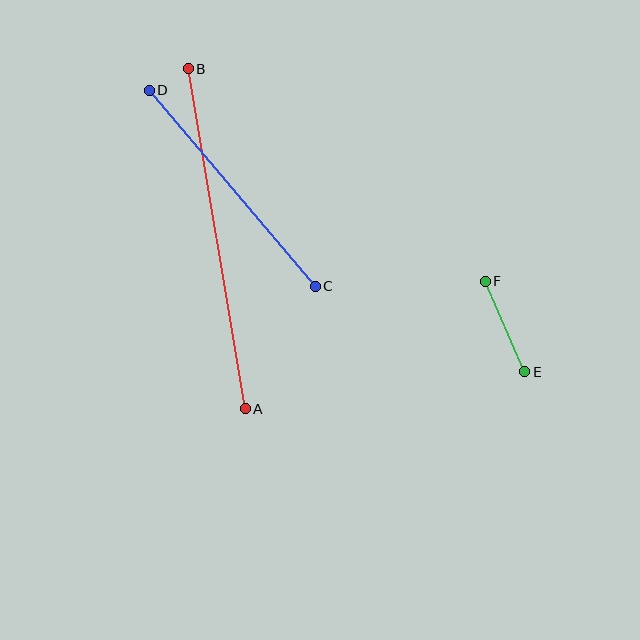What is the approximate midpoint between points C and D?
The midpoint is at approximately (232, 188) pixels.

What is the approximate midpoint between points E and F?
The midpoint is at approximately (505, 326) pixels.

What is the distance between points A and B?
The distance is approximately 345 pixels.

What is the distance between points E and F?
The distance is approximately 99 pixels.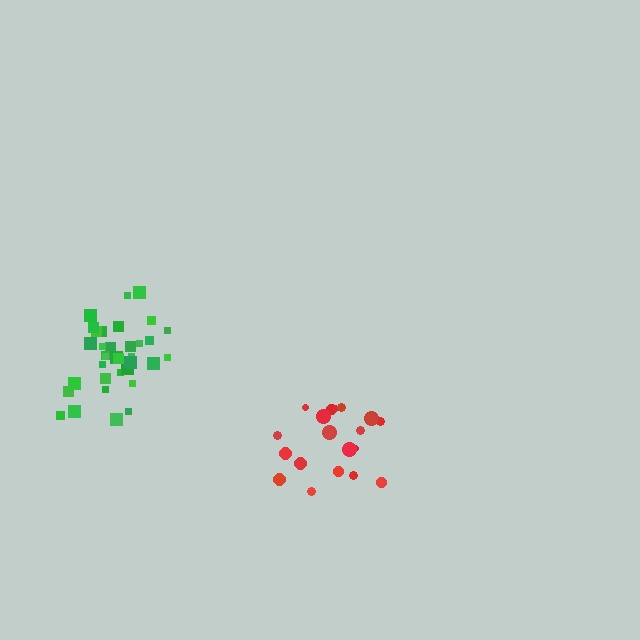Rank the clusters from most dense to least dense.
green, red.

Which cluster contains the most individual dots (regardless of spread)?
Green (35).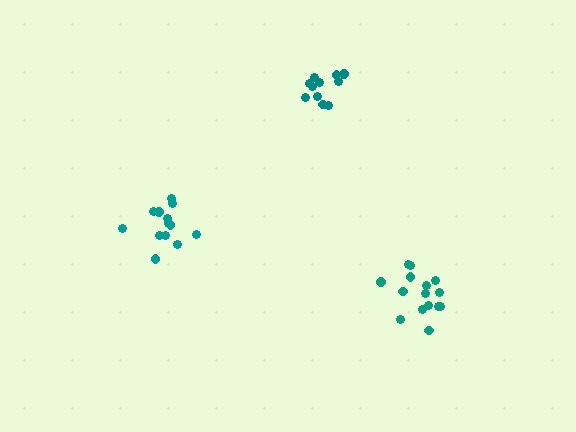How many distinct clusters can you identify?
There are 3 distinct clusters.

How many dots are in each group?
Group 1: 11 dots, Group 2: 13 dots, Group 3: 15 dots (39 total).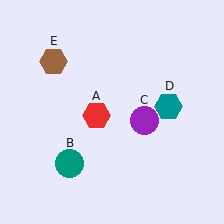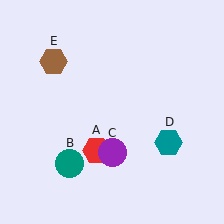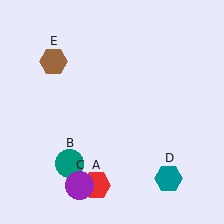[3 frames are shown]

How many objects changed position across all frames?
3 objects changed position: red hexagon (object A), purple circle (object C), teal hexagon (object D).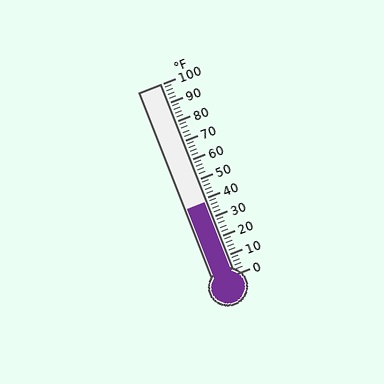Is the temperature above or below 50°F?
The temperature is below 50°F.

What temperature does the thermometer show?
The thermometer shows approximately 38°F.